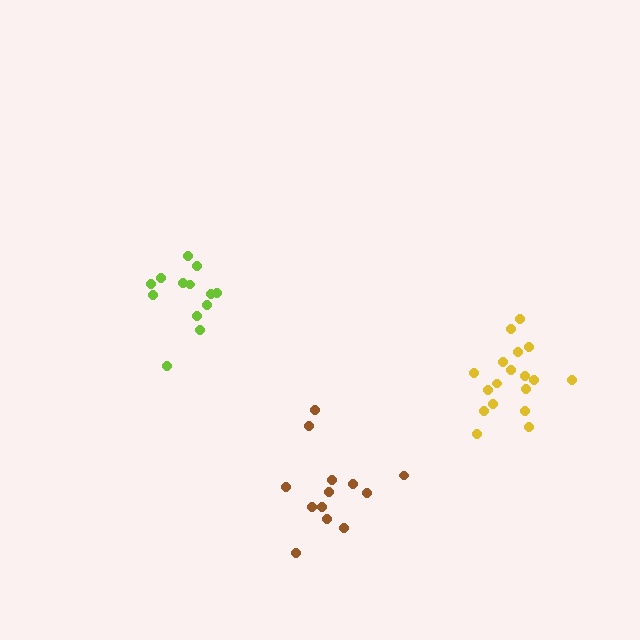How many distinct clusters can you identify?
There are 3 distinct clusters.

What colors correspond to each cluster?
The clusters are colored: lime, yellow, brown.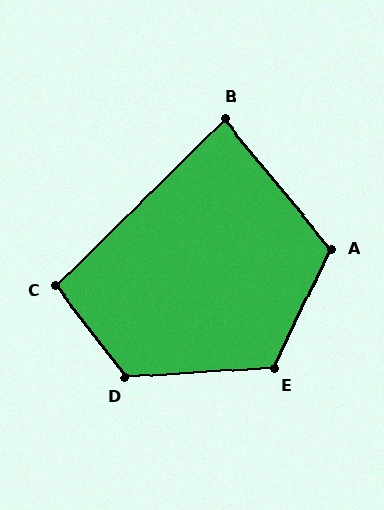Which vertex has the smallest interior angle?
B, at approximately 85 degrees.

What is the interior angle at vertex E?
Approximately 120 degrees (obtuse).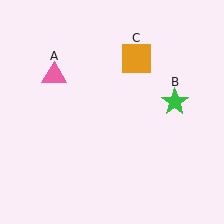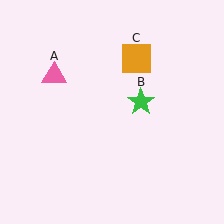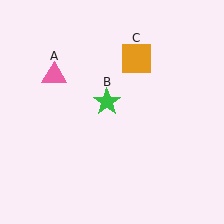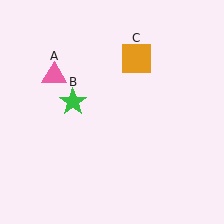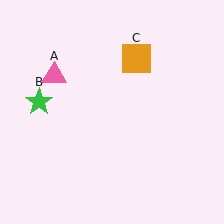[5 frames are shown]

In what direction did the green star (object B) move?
The green star (object B) moved left.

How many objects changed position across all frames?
1 object changed position: green star (object B).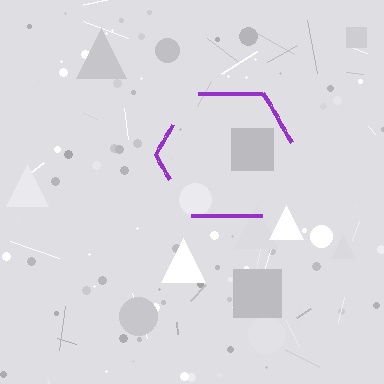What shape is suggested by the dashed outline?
The dashed outline suggests a hexagon.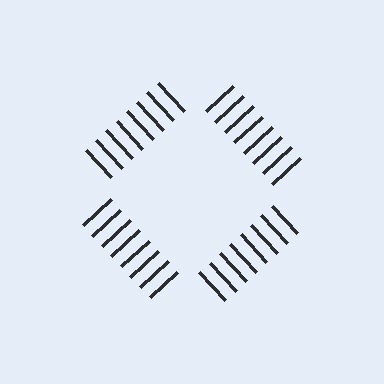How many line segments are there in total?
32 — 8 along each of the 4 edges.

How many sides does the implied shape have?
4 sides — the line-ends trace a square.